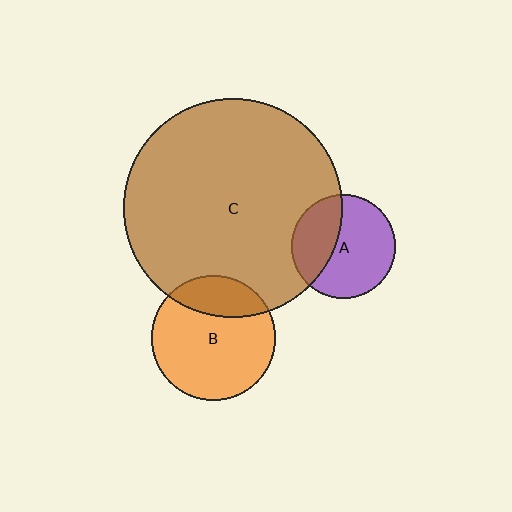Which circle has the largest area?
Circle C (brown).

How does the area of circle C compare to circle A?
Approximately 4.4 times.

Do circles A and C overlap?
Yes.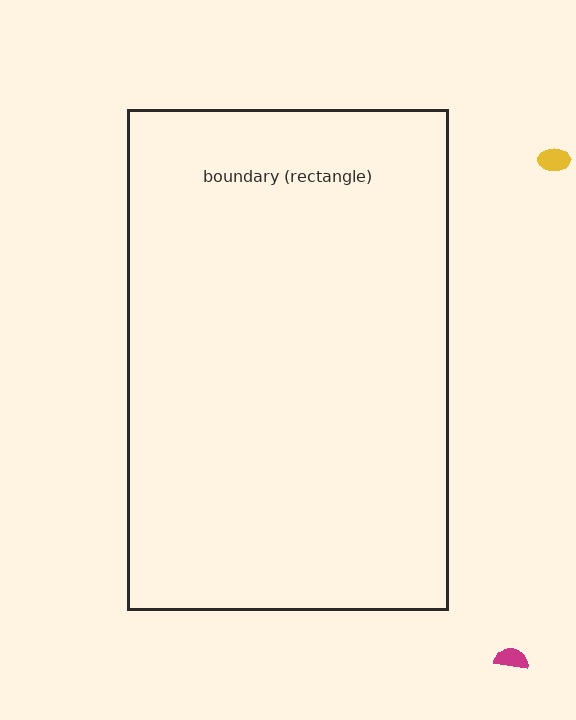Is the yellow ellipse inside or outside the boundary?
Outside.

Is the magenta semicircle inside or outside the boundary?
Outside.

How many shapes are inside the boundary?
0 inside, 2 outside.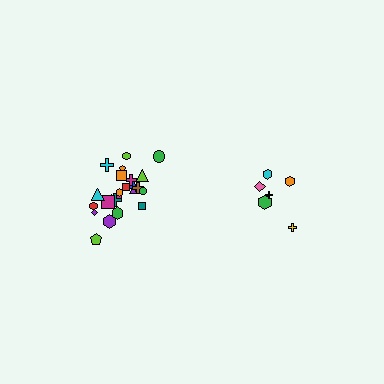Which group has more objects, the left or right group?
The left group.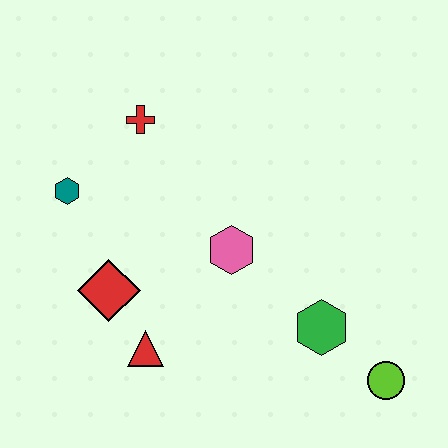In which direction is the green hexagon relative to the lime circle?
The green hexagon is to the left of the lime circle.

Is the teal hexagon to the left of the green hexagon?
Yes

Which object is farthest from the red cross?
The lime circle is farthest from the red cross.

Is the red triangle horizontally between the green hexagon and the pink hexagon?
No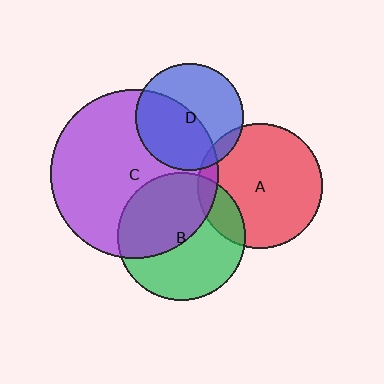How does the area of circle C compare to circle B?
Approximately 1.7 times.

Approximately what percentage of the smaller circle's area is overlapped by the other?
Approximately 50%.